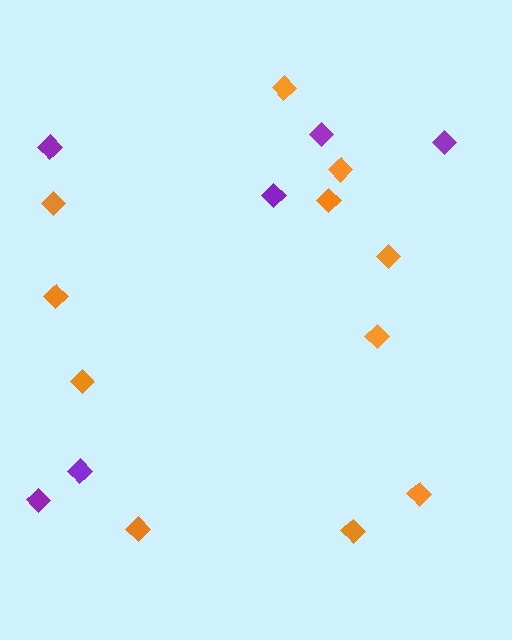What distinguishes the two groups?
There are 2 groups: one group of orange diamonds (11) and one group of purple diamonds (6).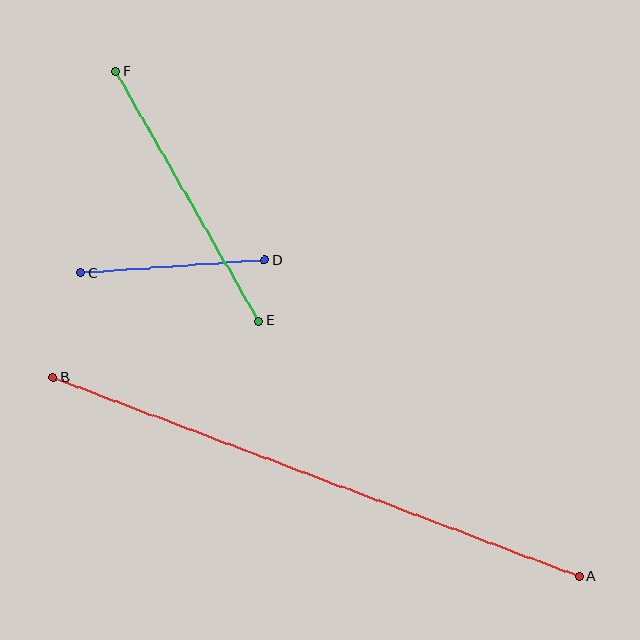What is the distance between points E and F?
The distance is approximately 287 pixels.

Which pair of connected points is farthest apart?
Points A and B are farthest apart.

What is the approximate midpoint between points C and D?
The midpoint is at approximately (173, 267) pixels.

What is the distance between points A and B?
The distance is approximately 562 pixels.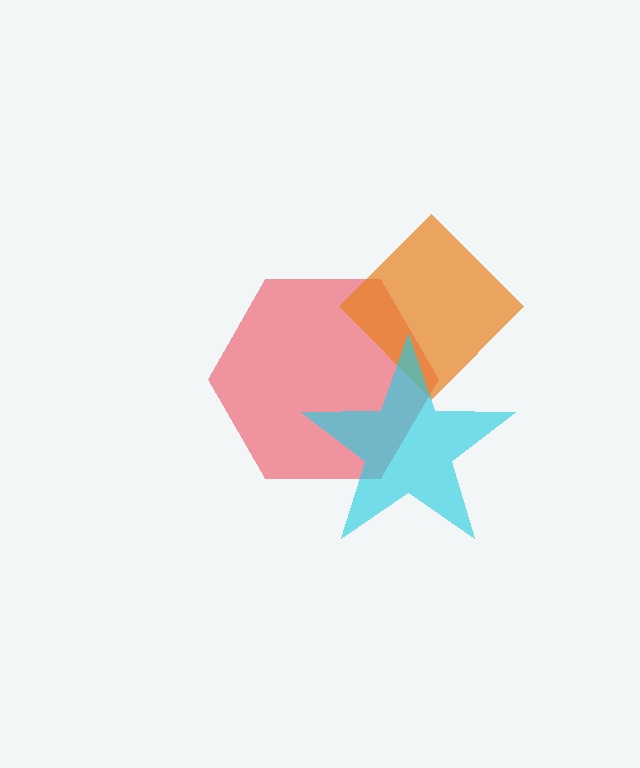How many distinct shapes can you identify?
There are 3 distinct shapes: a red hexagon, an orange diamond, a cyan star.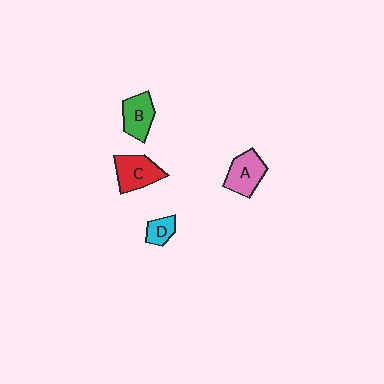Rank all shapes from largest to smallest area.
From largest to smallest: C (red), A (pink), B (green), D (cyan).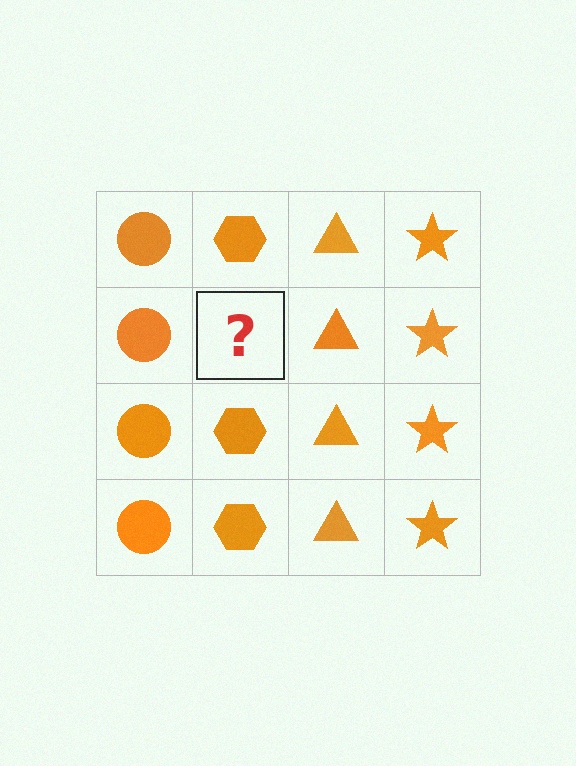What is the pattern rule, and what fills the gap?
The rule is that each column has a consistent shape. The gap should be filled with an orange hexagon.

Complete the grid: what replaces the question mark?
The question mark should be replaced with an orange hexagon.